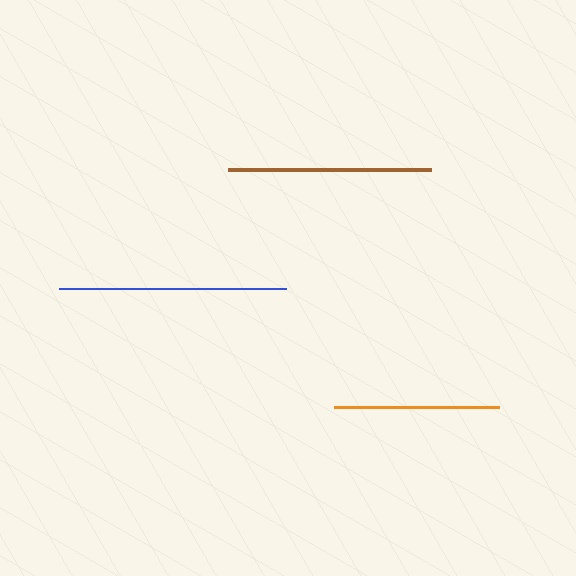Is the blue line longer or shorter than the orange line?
The blue line is longer than the orange line.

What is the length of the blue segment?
The blue segment is approximately 227 pixels long.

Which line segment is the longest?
The blue line is the longest at approximately 227 pixels.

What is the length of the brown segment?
The brown segment is approximately 202 pixels long.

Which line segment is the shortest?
The orange line is the shortest at approximately 165 pixels.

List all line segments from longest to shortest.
From longest to shortest: blue, brown, orange.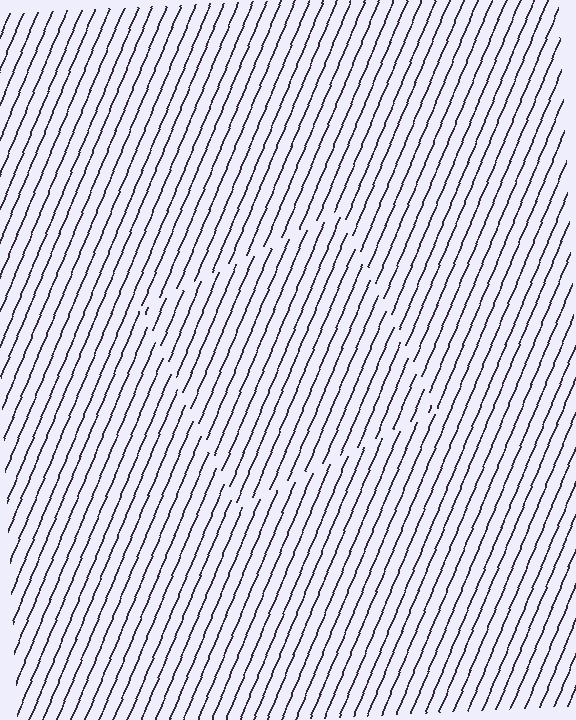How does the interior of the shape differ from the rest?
The interior of the shape contains the same grating, shifted by half a period — the contour is defined by the phase discontinuity where line-ends from the inner and outer gratings abut.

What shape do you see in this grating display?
An illusory square. The interior of the shape contains the same grating, shifted by half a period — the contour is defined by the phase discontinuity where line-ends from the inner and outer gratings abut.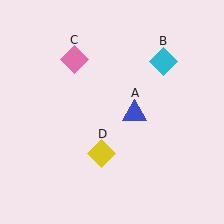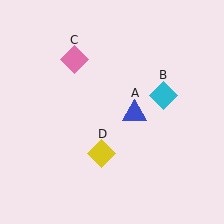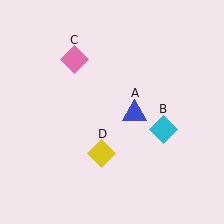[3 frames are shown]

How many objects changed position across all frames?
1 object changed position: cyan diamond (object B).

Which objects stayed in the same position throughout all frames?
Blue triangle (object A) and pink diamond (object C) and yellow diamond (object D) remained stationary.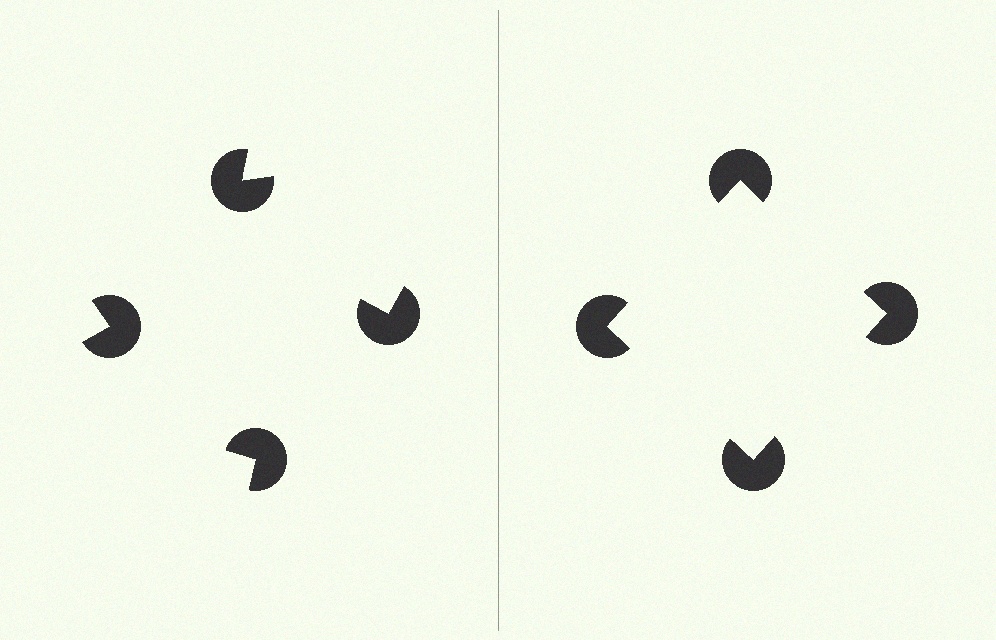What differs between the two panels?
The pac-man discs are positioned identically on both sides; only the wedge orientations differ. On the right they align to a square; on the left they are misaligned.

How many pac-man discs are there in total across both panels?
8 — 4 on each side.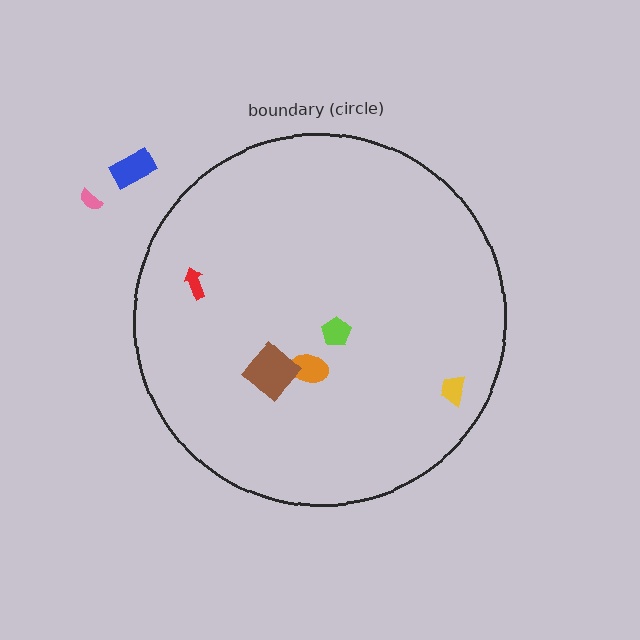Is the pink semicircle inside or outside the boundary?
Outside.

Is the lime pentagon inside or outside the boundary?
Inside.